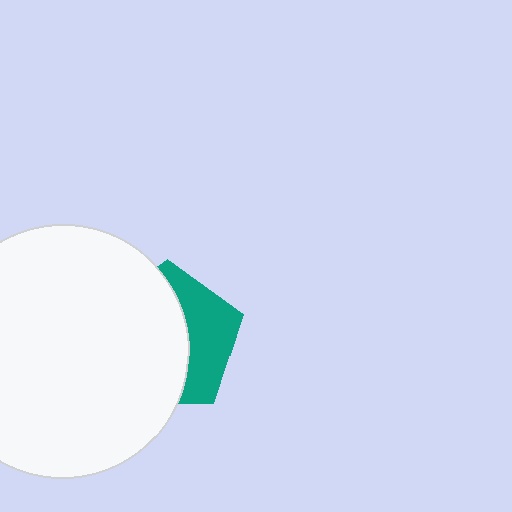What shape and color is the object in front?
The object in front is a white circle.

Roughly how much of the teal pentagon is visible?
A small part of it is visible (roughly 37%).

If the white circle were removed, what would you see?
You would see the complete teal pentagon.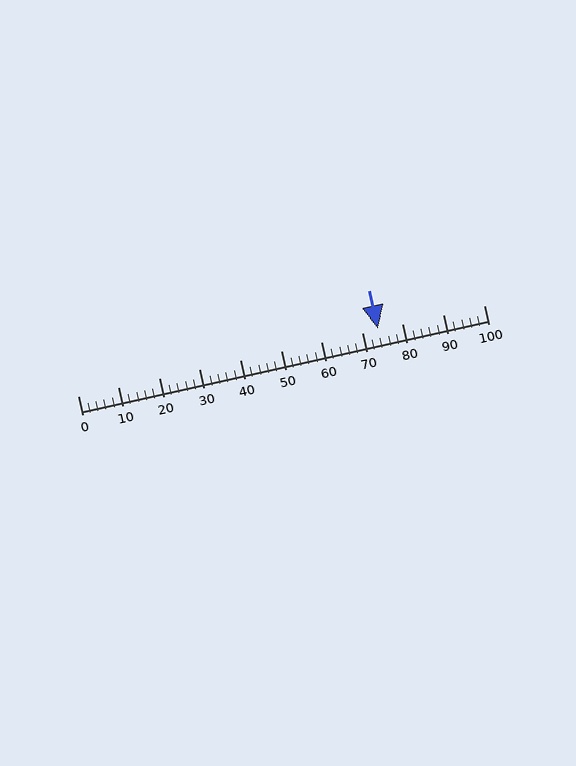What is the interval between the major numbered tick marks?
The major tick marks are spaced 10 units apart.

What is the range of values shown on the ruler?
The ruler shows values from 0 to 100.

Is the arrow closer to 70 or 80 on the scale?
The arrow is closer to 70.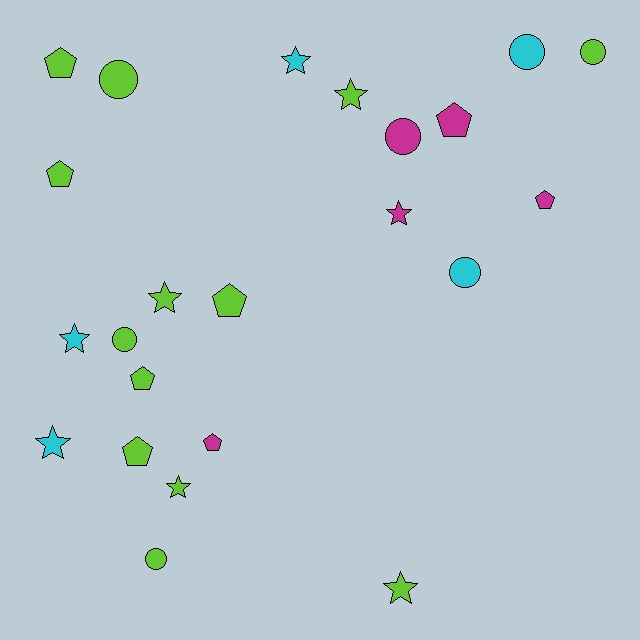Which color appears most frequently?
Lime, with 13 objects.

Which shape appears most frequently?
Star, with 8 objects.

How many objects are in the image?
There are 23 objects.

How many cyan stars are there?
There are 3 cyan stars.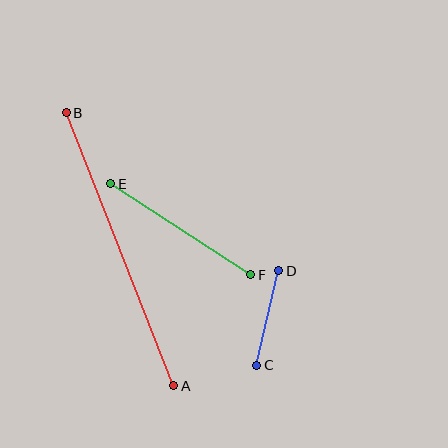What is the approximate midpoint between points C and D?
The midpoint is at approximately (268, 318) pixels.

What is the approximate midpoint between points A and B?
The midpoint is at approximately (120, 249) pixels.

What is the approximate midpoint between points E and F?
The midpoint is at approximately (181, 229) pixels.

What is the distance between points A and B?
The distance is approximately 294 pixels.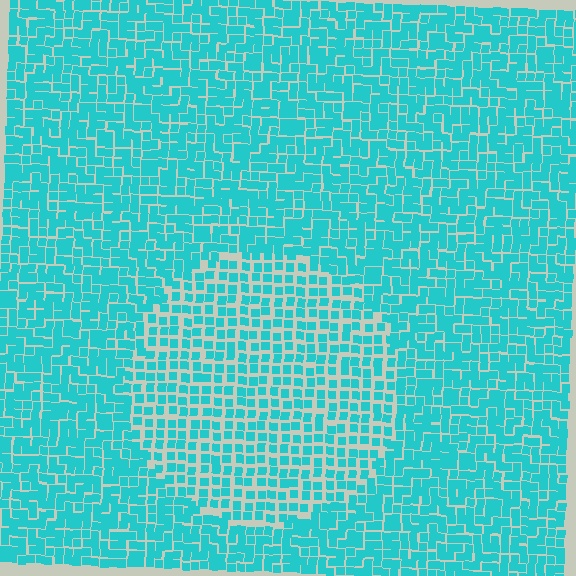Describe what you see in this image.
The image contains small cyan elements arranged at two different densities. A circle-shaped region is visible where the elements are less densely packed than the surrounding area.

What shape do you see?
I see a circle.